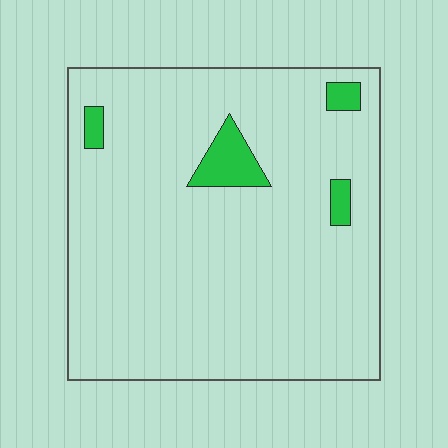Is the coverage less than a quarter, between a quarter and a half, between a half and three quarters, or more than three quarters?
Less than a quarter.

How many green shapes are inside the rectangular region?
4.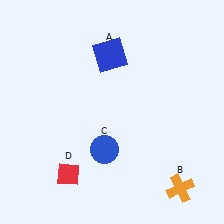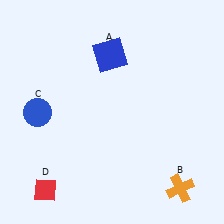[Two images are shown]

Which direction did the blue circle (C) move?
The blue circle (C) moved left.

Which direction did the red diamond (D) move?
The red diamond (D) moved left.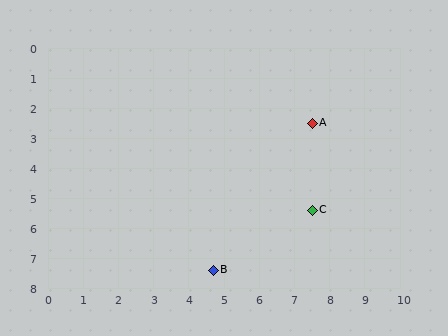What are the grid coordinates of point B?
Point B is at approximately (4.7, 7.4).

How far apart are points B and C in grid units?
Points B and C are about 3.4 grid units apart.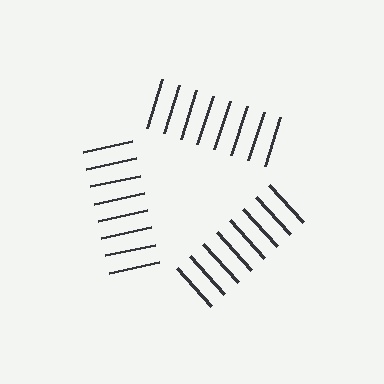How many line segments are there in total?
24 — 8 along each of the 3 edges.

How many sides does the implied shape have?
3 sides — the line-ends trace a triangle.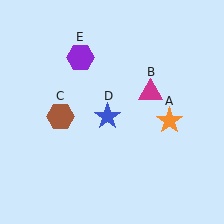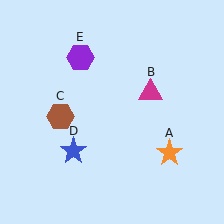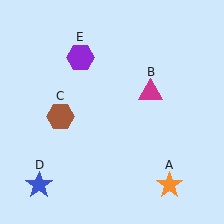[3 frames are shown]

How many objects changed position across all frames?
2 objects changed position: orange star (object A), blue star (object D).